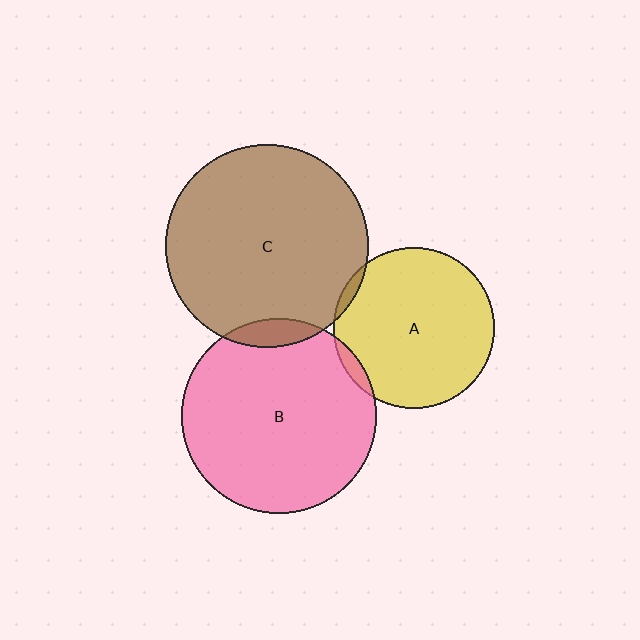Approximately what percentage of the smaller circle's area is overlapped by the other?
Approximately 5%.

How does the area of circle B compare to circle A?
Approximately 1.5 times.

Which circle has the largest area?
Circle C (brown).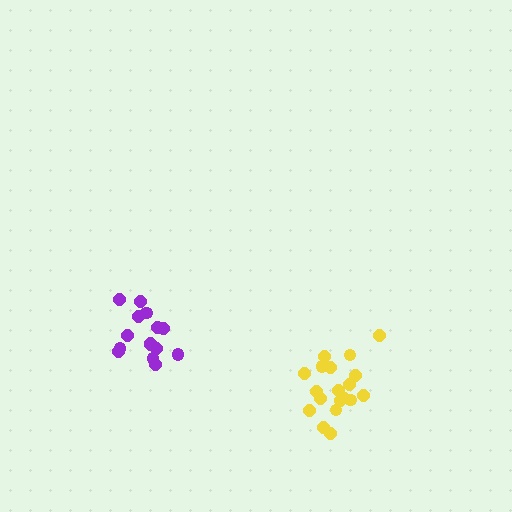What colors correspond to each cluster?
The clusters are colored: yellow, purple.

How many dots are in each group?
Group 1: 20 dots, Group 2: 15 dots (35 total).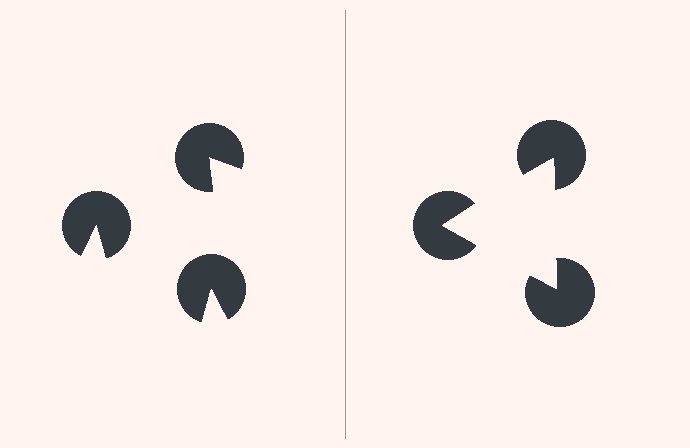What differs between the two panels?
The pac-man discs are positioned identically on both sides; only the wedge orientations differ. On the right they align to a triangle; on the left they are misaligned.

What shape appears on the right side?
An illusory triangle.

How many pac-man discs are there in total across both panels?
6 — 3 on each side.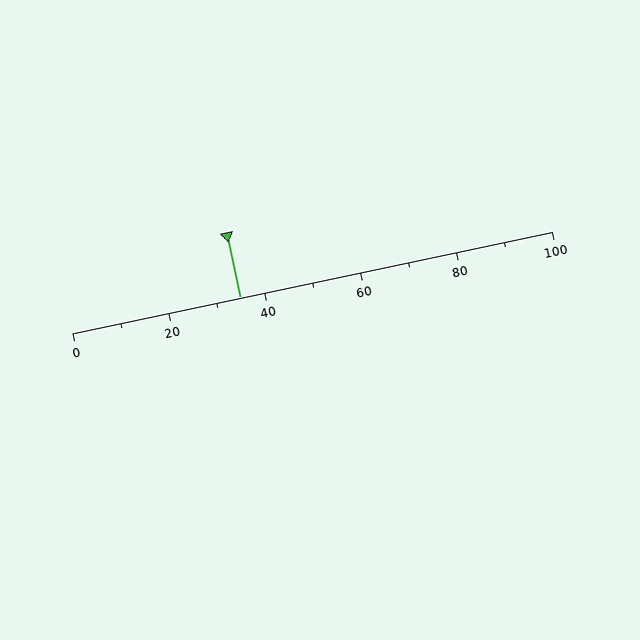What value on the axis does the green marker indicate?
The marker indicates approximately 35.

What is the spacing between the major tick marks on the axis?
The major ticks are spaced 20 apart.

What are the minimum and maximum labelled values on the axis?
The axis runs from 0 to 100.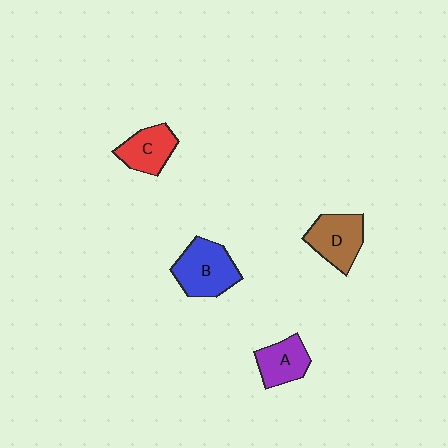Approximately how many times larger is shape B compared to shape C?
Approximately 1.4 times.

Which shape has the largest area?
Shape B (blue).